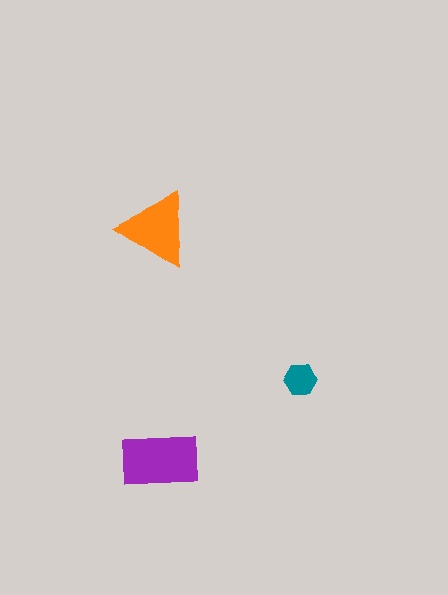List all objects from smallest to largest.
The teal hexagon, the orange triangle, the purple rectangle.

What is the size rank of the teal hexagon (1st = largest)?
3rd.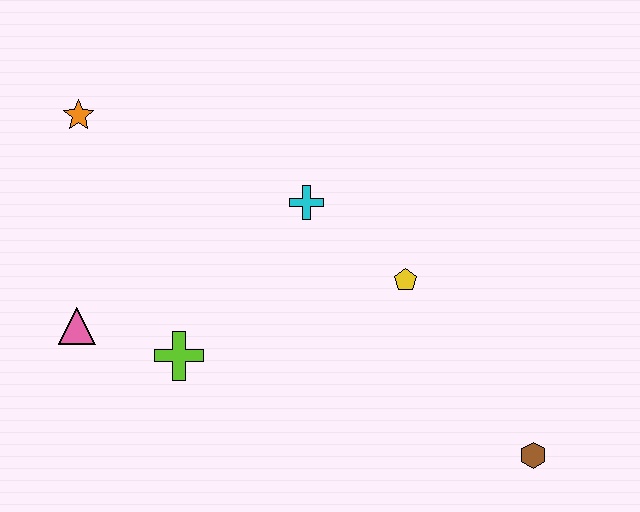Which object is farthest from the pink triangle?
The brown hexagon is farthest from the pink triangle.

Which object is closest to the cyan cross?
The yellow pentagon is closest to the cyan cross.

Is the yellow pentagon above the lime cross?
Yes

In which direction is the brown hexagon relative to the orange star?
The brown hexagon is to the right of the orange star.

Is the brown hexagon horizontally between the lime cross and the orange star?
No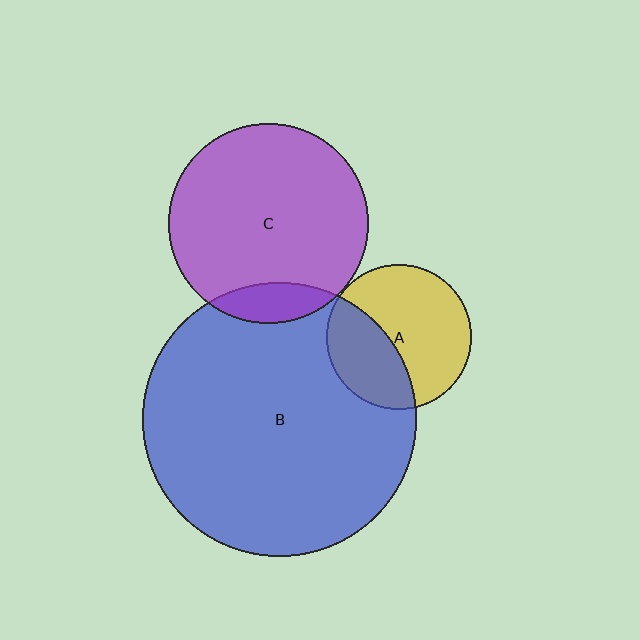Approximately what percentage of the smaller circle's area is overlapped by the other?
Approximately 10%.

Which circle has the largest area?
Circle B (blue).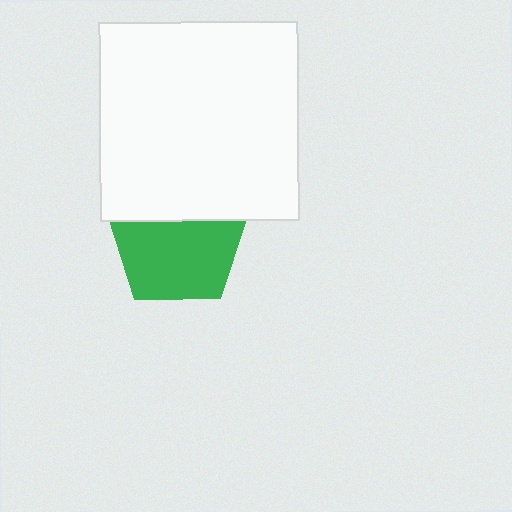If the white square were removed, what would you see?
You would see the complete green pentagon.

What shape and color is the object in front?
The object in front is a white square.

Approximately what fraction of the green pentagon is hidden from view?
Roughly 33% of the green pentagon is hidden behind the white square.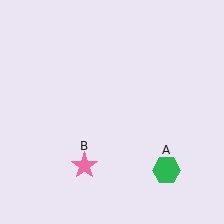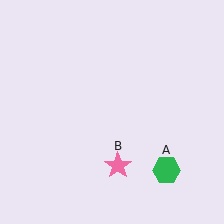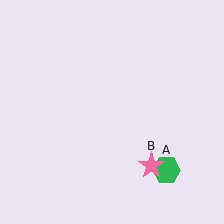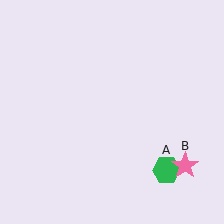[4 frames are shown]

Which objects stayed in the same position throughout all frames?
Green hexagon (object A) remained stationary.